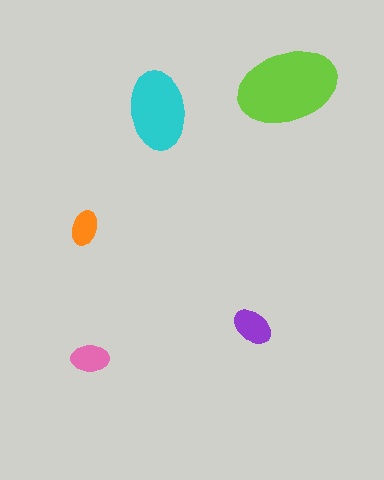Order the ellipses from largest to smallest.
the lime one, the cyan one, the purple one, the pink one, the orange one.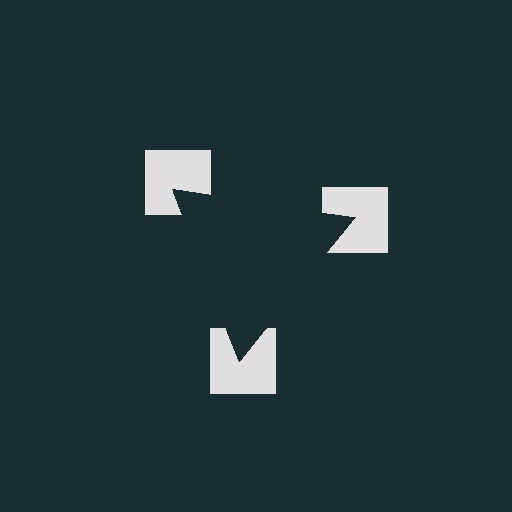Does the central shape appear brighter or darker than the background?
It typically appears slightly darker than the background, even though no actual brightness change is drawn.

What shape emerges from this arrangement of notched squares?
An illusory triangle — its edges are inferred from the aligned wedge cuts in the notched squares, not physically drawn.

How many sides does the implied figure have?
3 sides.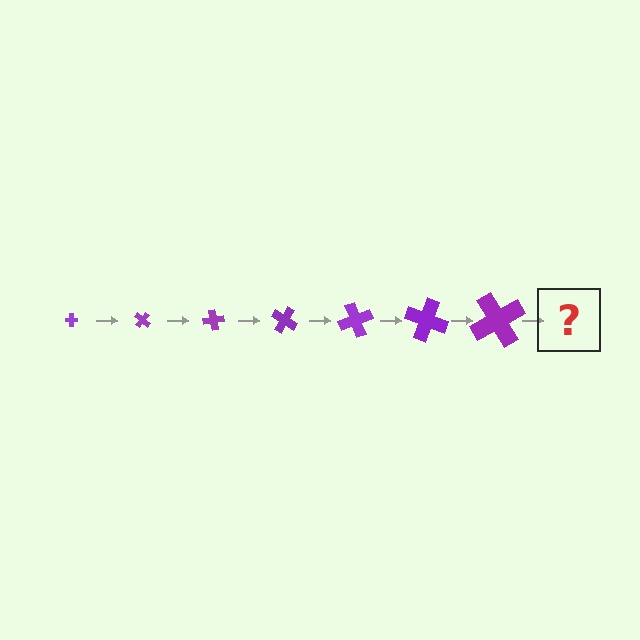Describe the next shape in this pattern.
It should be a cross, larger than the previous one and rotated 280 degrees from the start.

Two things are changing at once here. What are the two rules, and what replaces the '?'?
The two rules are that the cross grows larger each step and it rotates 40 degrees each step. The '?' should be a cross, larger than the previous one and rotated 280 degrees from the start.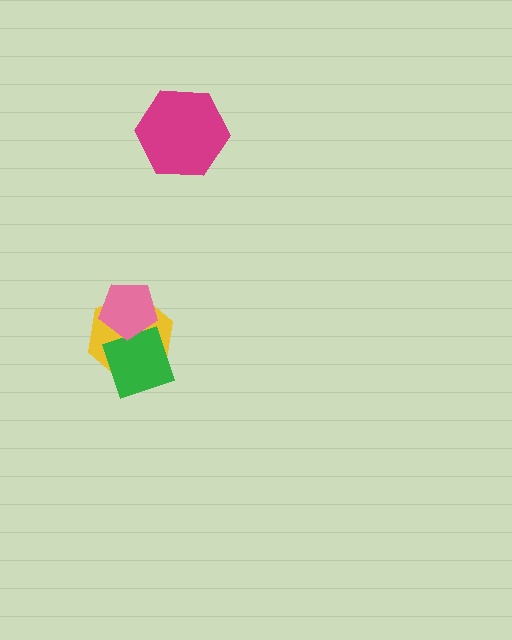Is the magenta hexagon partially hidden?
No, no other shape covers it.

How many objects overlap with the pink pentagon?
1 object overlaps with the pink pentagon.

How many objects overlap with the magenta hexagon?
0 objects overlap with the magenta hexagon.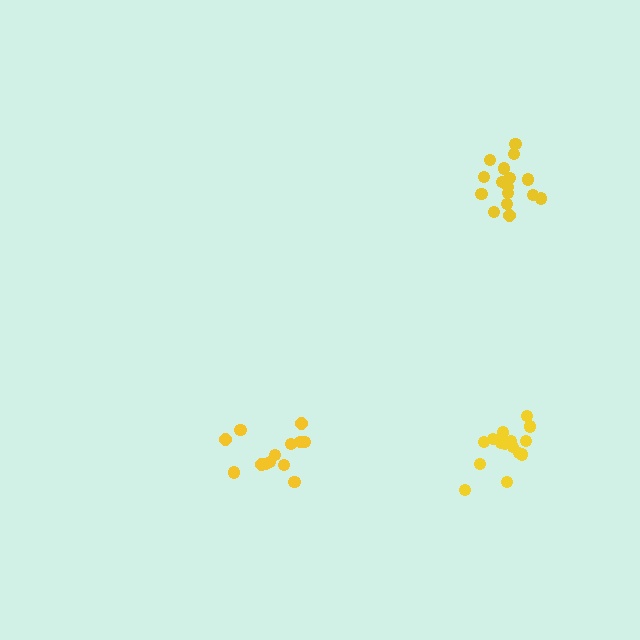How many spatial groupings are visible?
There are 3 spatial groupings.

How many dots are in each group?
Group 1: 13 dots, Group 2: 15 dots, Group 3: 16 dots (44 total).